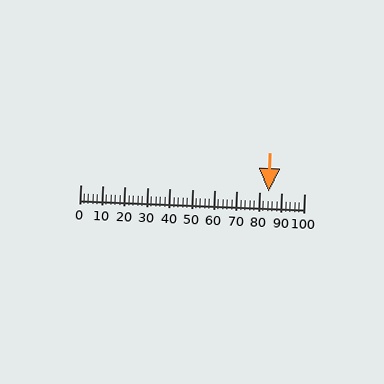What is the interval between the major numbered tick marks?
The major tick marks are spaced 10 units apart.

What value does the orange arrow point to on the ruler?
The orange arrow points to approximately 84.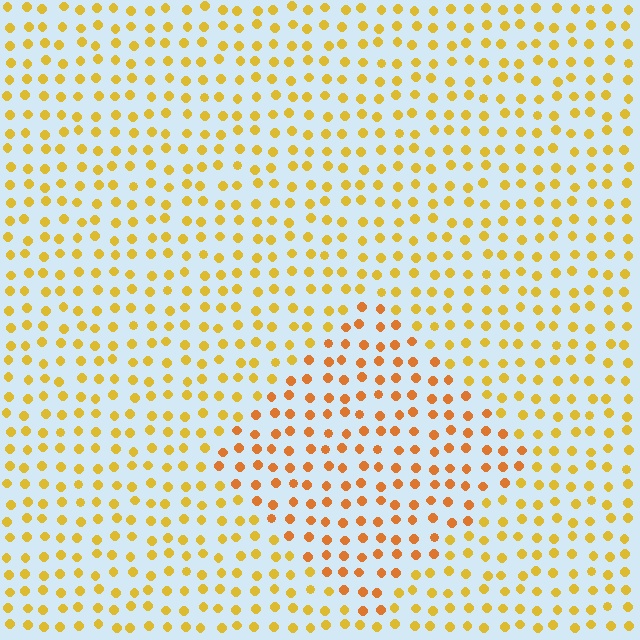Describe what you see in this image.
The image is filled with small yellow elements in a uniform arrangement. A diamond-shaped region is visible where the elements are tinted to a slightly different hue, forming a subtle color boundary.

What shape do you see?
I see a diamond.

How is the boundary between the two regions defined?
The boundary is defined purely by a slight shift in hue (about 24 degrees). Spacing, size, and orientation are identical on both sides.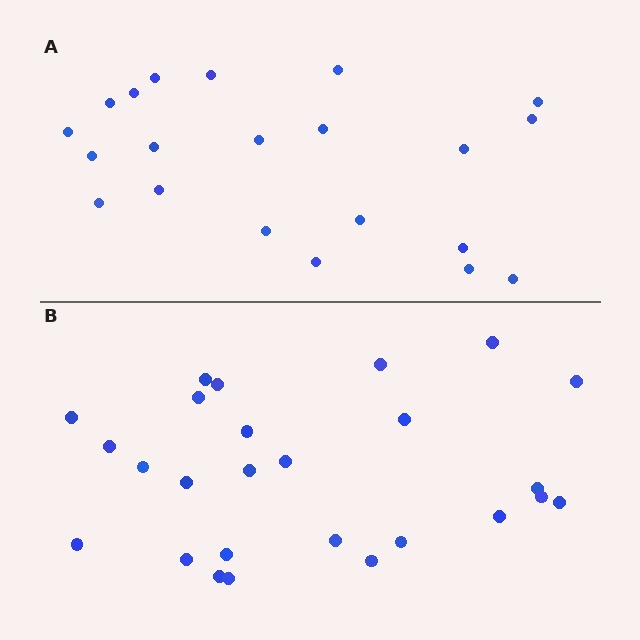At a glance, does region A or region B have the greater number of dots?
Region B (the bottom region) has more dots.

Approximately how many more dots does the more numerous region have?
Region B has about 5 more dots than region A.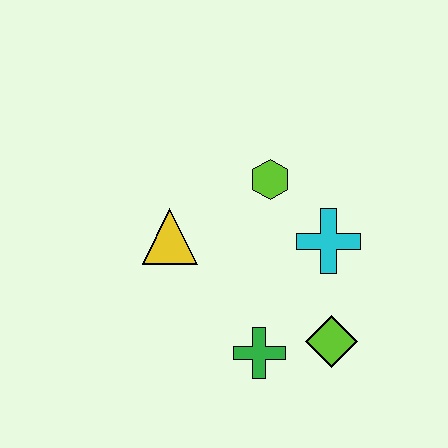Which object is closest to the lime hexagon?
The cyan cross is closest to the lime hexagon.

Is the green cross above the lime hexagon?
No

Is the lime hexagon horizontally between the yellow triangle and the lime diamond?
Yes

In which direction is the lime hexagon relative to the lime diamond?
The lime hexagon is above the lime diamond.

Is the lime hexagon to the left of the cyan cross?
Yes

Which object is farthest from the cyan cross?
The yellow triangle is farthest from the cyan cross.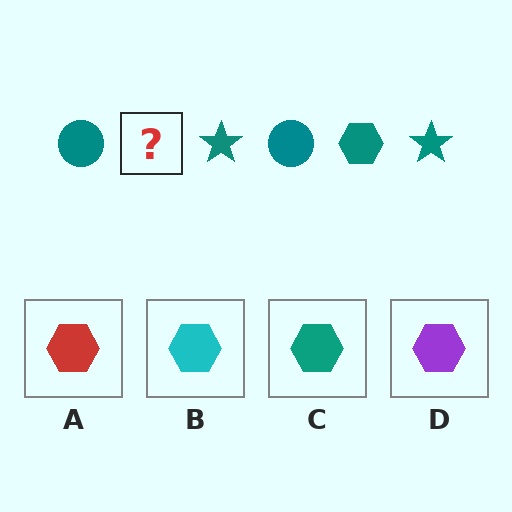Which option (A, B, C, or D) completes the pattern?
C.